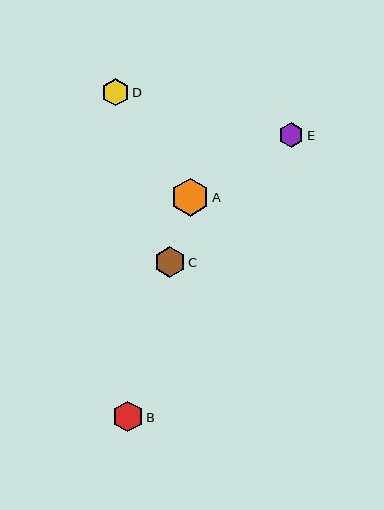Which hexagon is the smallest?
Hexagon E is the smallest with a size of approximately 25 pixels.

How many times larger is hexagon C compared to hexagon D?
Hexagon C is approximately 1.1 times the size of hexagon D.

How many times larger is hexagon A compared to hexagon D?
Hexagon A is approximately 1.4 times the size of hexagon D.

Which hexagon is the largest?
Hexagon A is the largest with a size of approximately 38 pixels.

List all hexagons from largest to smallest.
From largest to smallest: A, C, B, D, E.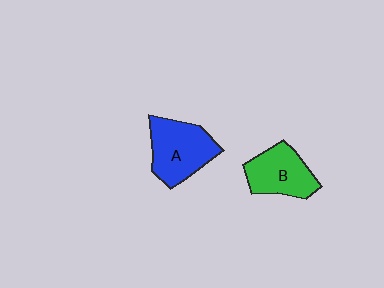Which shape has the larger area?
Shape A (blue).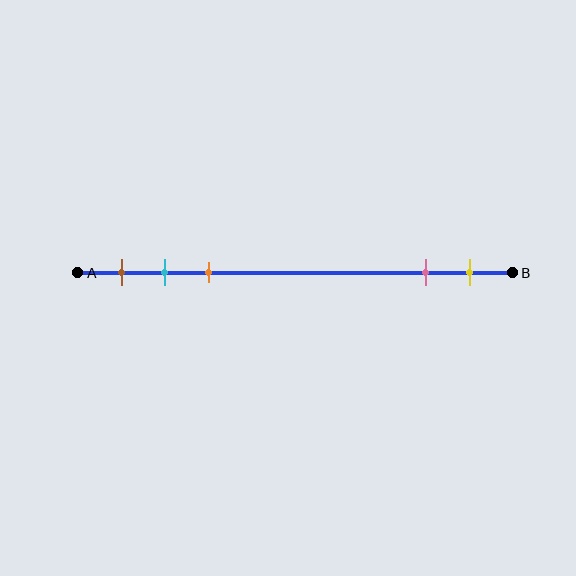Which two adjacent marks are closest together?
The cyan and orange marks are the closest adjacent pair.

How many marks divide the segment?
There are 5 marks dividing the segment.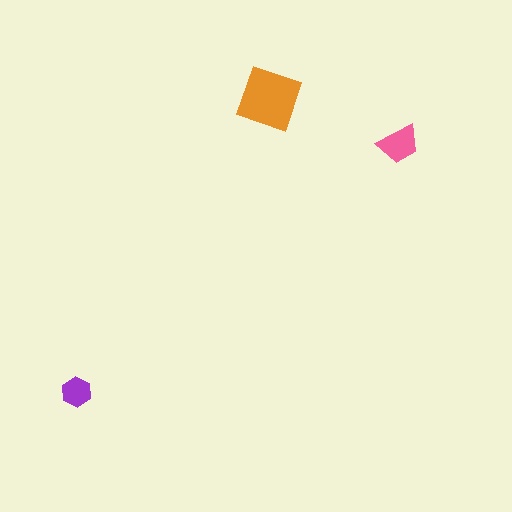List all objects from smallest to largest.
The purple hexagon, the pink trapezoid, the orange square.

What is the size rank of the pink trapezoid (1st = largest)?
2nd.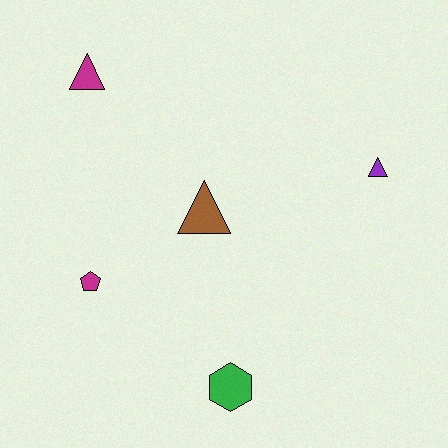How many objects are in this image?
There are 5 objects.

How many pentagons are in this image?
There is 1 pentagon.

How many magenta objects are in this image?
There are 2 magenta objects.